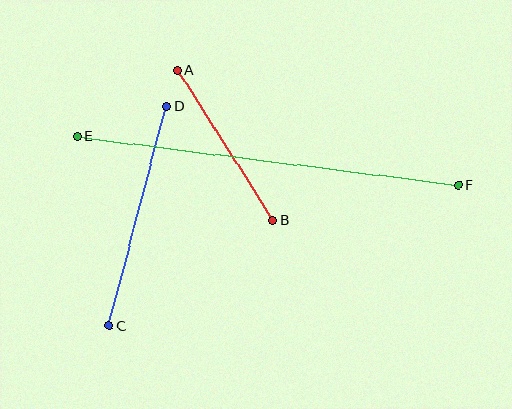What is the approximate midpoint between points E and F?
The midpoint is at approximately (268, 161) pixels.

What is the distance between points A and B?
The distance is approximately 178 pixels.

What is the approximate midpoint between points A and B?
The midpoint is at approximately (225, 145) pixels.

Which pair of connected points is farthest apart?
Points E and F are farthest apart.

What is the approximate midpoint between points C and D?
The midpoint is at approximately (138, 216) pixels.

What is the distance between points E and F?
The distance is approximately 384 pixels.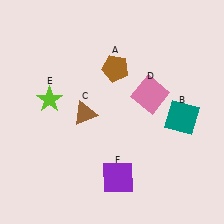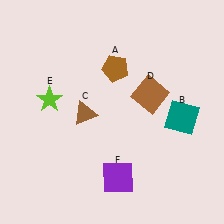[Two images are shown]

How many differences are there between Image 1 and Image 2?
There is 1 difference between the two images.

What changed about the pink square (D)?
In Image 1, D is pink. In Image 2, it changed to brown.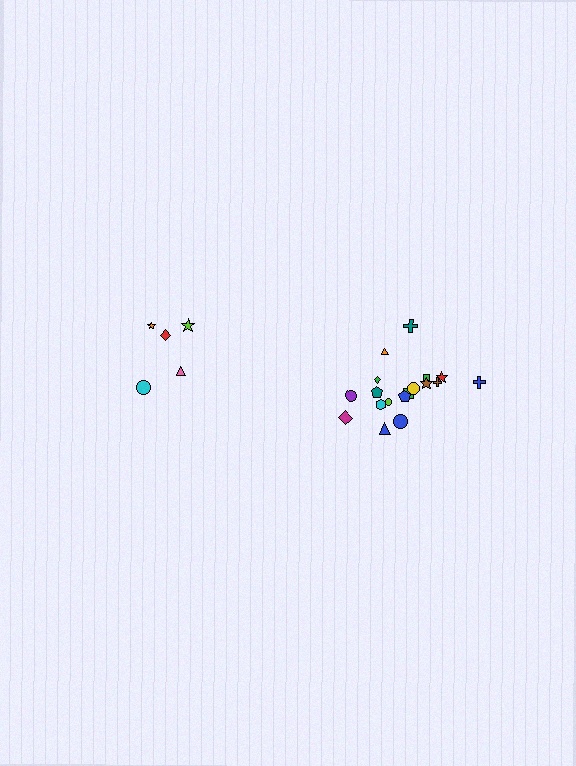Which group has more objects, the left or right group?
The right group.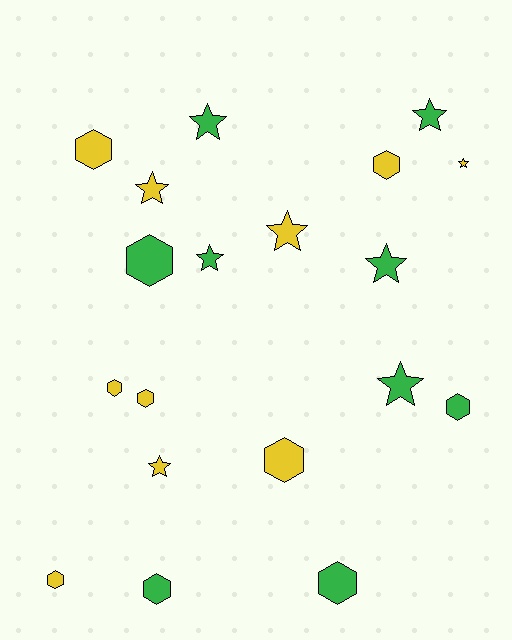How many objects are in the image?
There are 19 objects.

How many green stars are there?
There are 5 green stars.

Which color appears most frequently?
Yellow, with 10 objects.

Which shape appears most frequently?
Hexagon, with 10 objects.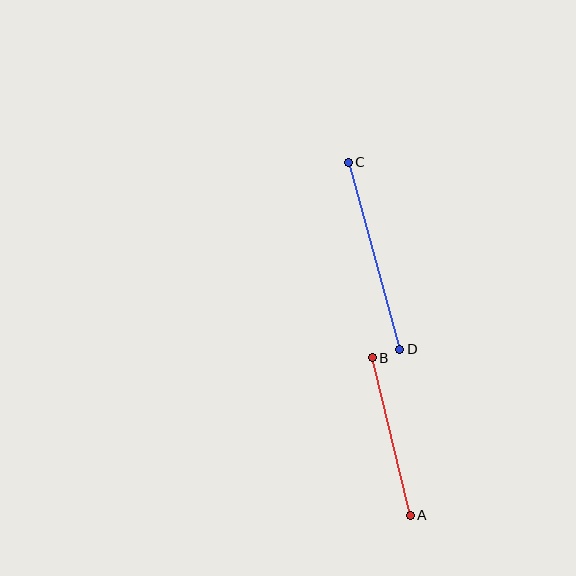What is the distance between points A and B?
The distance is approximately 162 pixels.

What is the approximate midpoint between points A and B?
The midpoint is at approximately (391, 436) pixels.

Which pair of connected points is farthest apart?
Points C and D are farthest apart.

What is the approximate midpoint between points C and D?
The midpoint is at approximately (374, 256) pixels.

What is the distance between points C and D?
The distance is approximately 194 pixels.